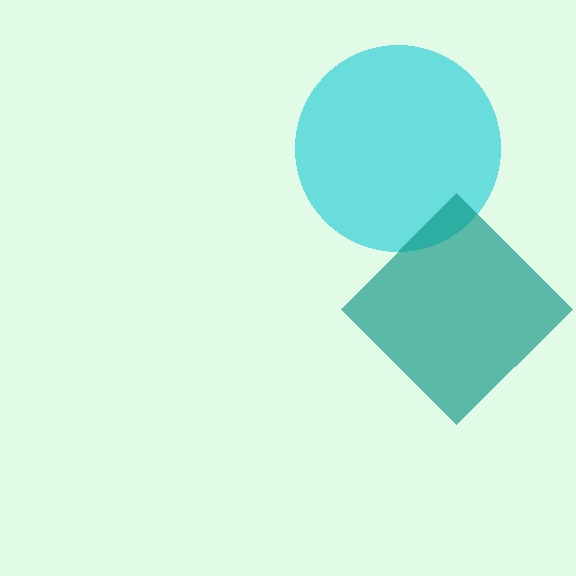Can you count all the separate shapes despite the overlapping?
Yes, there are 2 separate shapes.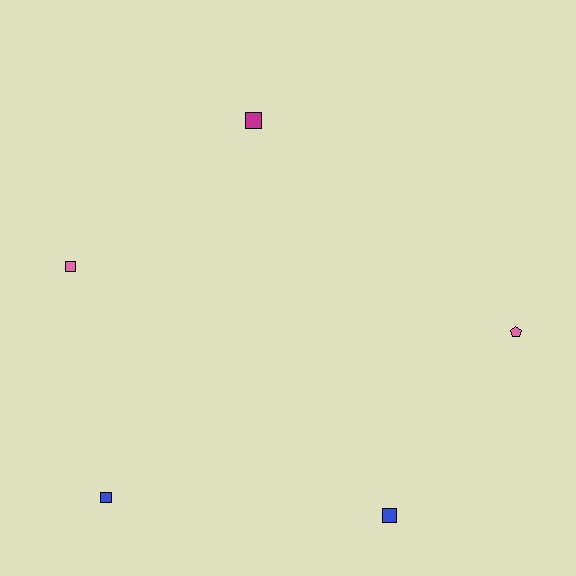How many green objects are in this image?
There are no green objects.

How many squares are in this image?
There are 4 squares.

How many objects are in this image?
There are 5 objects.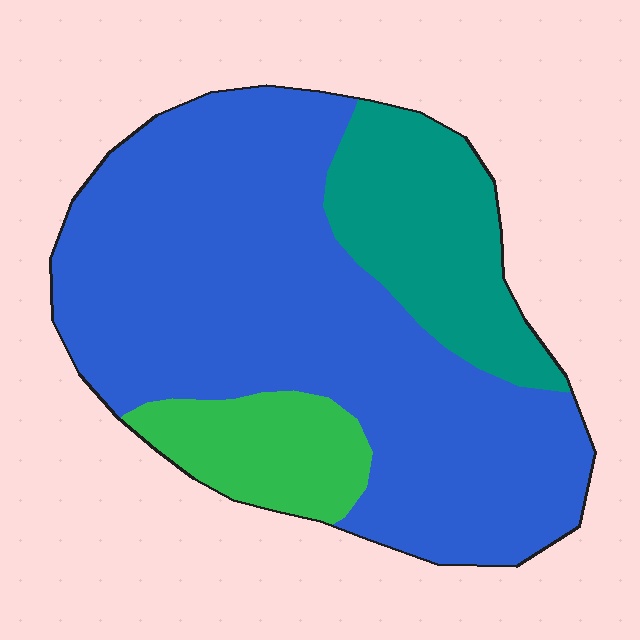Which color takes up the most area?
Blue, at roughly 70%.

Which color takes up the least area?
Green, at roughly 10%.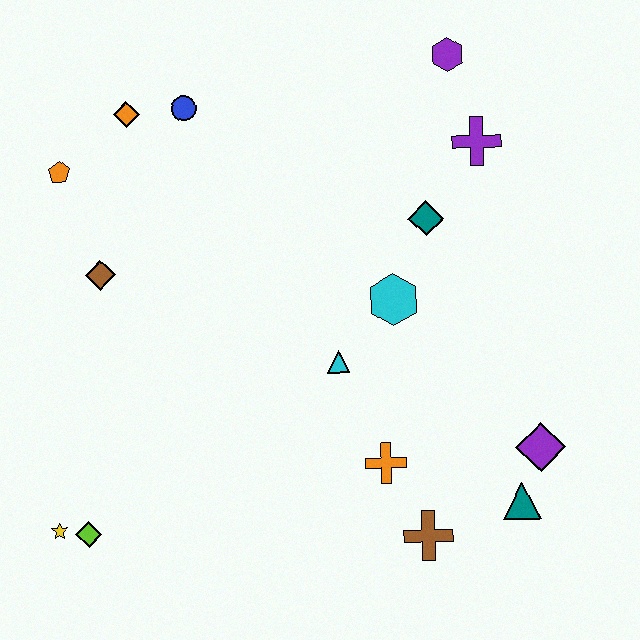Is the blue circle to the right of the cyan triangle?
No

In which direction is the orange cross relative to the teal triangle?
The orange cross is to the left of the teal triangle.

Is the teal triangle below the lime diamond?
No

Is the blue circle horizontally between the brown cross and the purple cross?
No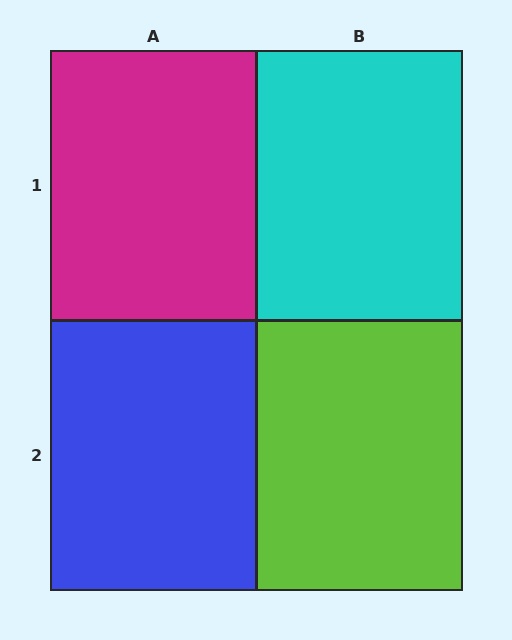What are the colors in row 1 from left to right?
Magenta, cyan.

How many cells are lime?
1 cell is lime.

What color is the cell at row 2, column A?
Blue.